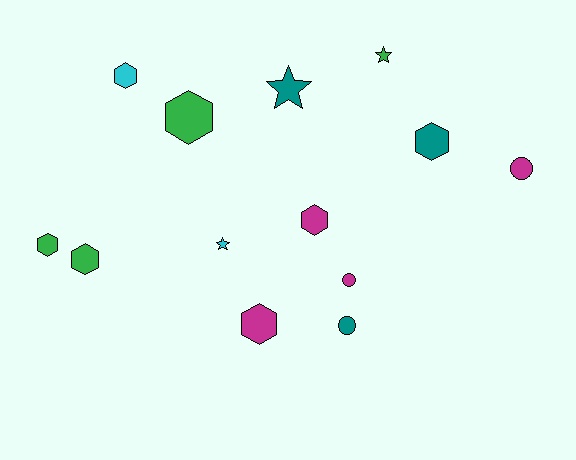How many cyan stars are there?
There is 1 cyan star.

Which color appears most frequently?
Green, with 4 objects.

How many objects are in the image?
There are 13 objects.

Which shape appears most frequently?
Hexagon, with 7 objects.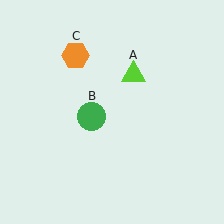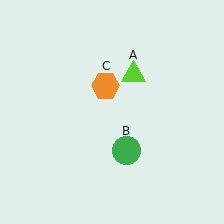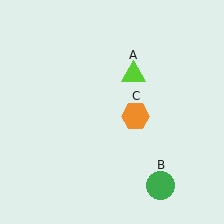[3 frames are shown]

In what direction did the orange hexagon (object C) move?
The orange hexagon (object C) moved down and to the right.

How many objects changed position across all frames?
2 objects changed position: green circle (object B), orange hexagon (object C).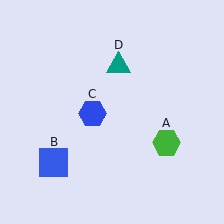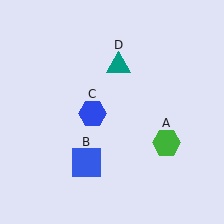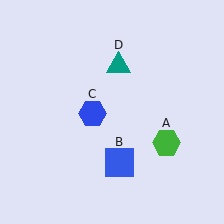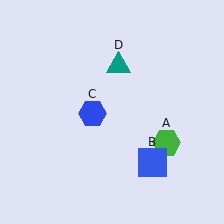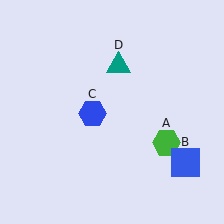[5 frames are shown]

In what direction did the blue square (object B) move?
The blue square (object B) moved right.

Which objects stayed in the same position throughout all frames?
Green hexagon (object A) and blue hexagon (object C) and teal triangle (object D) remained stationary.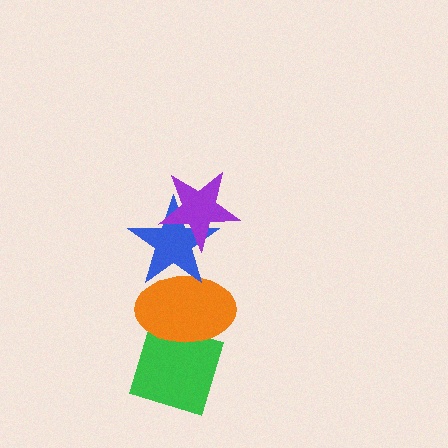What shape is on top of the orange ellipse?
The blue star is on top of the orange ellipse.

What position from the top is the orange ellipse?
The orange ellipse is 3rd from the top.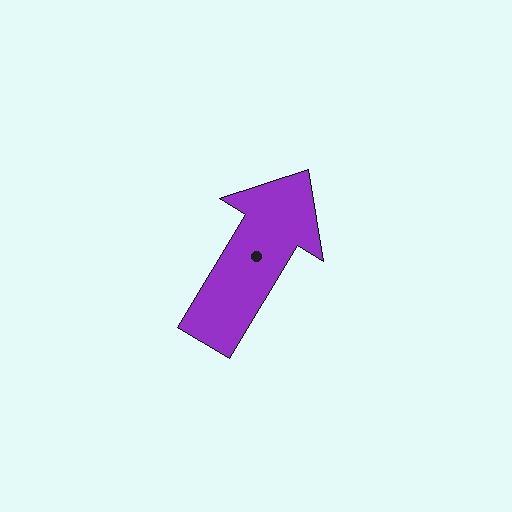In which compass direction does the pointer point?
Northeast.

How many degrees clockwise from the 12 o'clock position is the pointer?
Approximately 31 degrees.